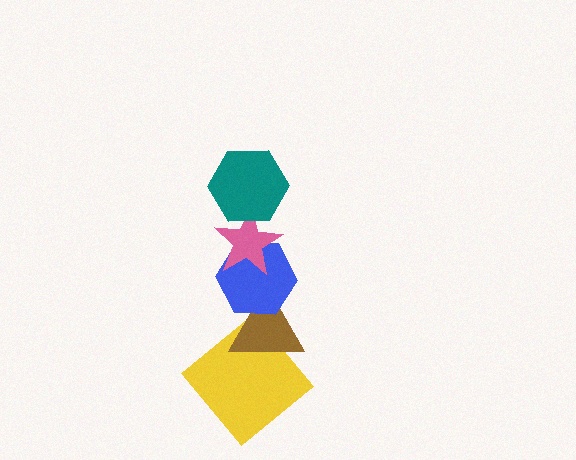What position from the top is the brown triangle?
The brown triangle is 4th from the top.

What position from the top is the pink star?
The pink star is 2nd from the top.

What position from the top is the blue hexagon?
The blue hexagon is 3rd from the top.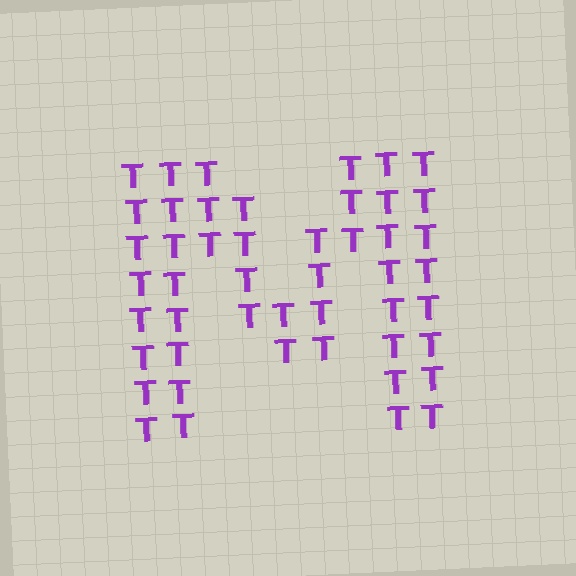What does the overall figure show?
The overall figure shows the letter M.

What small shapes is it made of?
It is made of small letter T's.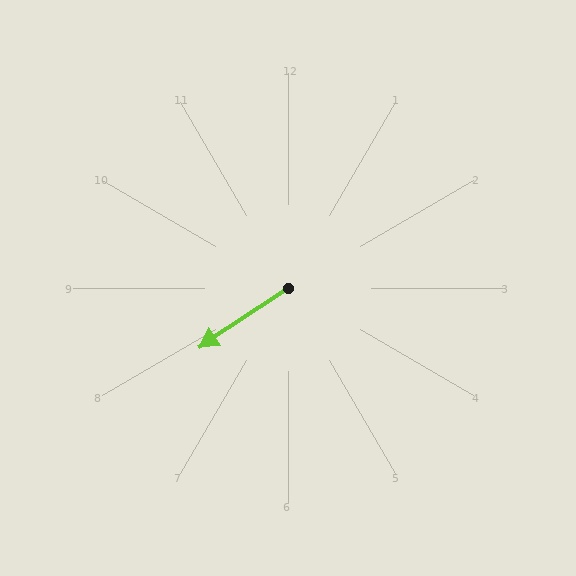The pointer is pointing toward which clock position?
Roughly 8 o'clock.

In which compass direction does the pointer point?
Southwest.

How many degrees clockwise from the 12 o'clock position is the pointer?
Approximately 236 degrees.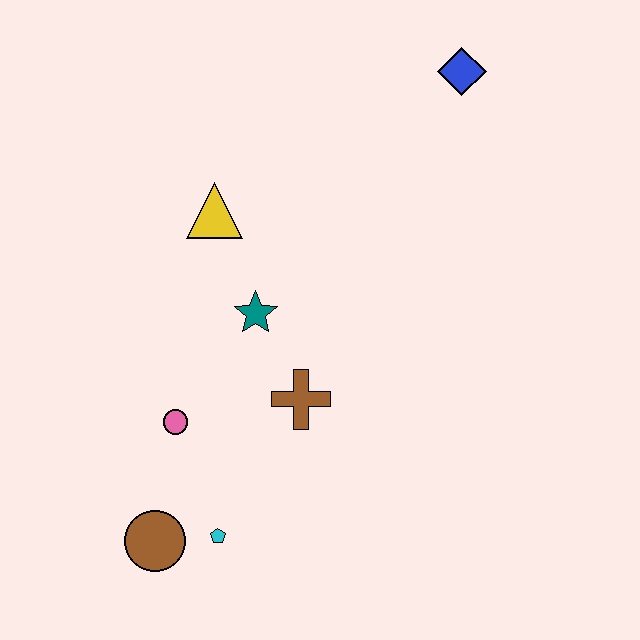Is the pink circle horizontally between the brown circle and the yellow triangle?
Yes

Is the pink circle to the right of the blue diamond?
No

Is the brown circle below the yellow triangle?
Yes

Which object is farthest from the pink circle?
The blue diamond is farthest from the pink circle.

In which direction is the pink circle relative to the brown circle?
The pink circle is above the brown circle.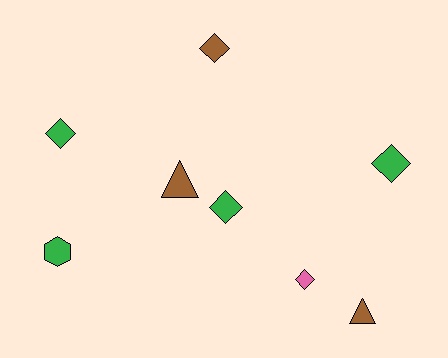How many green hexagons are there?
There is 1 green hexagon.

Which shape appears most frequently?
Diamond, with 5 objects.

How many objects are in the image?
There are 8 objects.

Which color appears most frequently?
Green, with 4 objects.